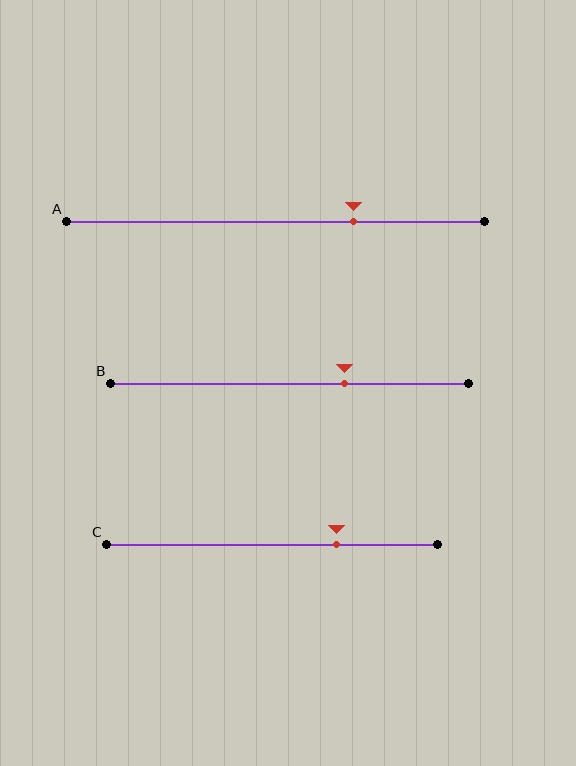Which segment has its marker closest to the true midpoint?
Segment B has its marker closest to the true midpoint.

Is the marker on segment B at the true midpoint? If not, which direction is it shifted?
No, the marker on segment B is shifted to the right by about 15% of the segment length.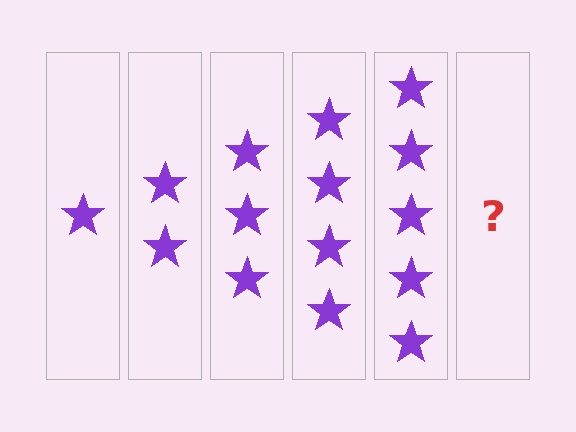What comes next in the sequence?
The next element should be 6 stars.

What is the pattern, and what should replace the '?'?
The pattern is that each step adds one more star. The '?' should be 6 stars.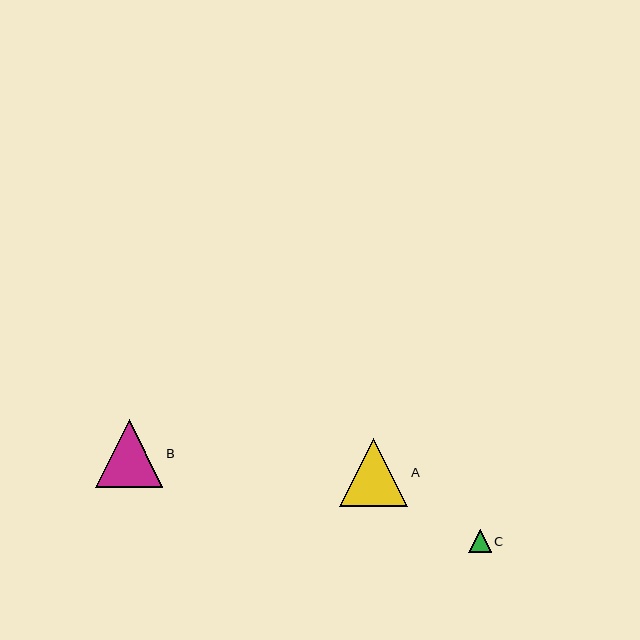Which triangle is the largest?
Triangle B is the largest with a size of approximately 68 pixels.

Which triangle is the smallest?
Triangle C is the smallest with a size of approximately 23 pixels.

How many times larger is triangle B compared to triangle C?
Triangle B is approximately 3.0 times the size of triangle C.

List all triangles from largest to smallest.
From largest to smallest: B, A, C.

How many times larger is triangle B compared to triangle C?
Triangle B is approximately 3.0 times the size of triangle C.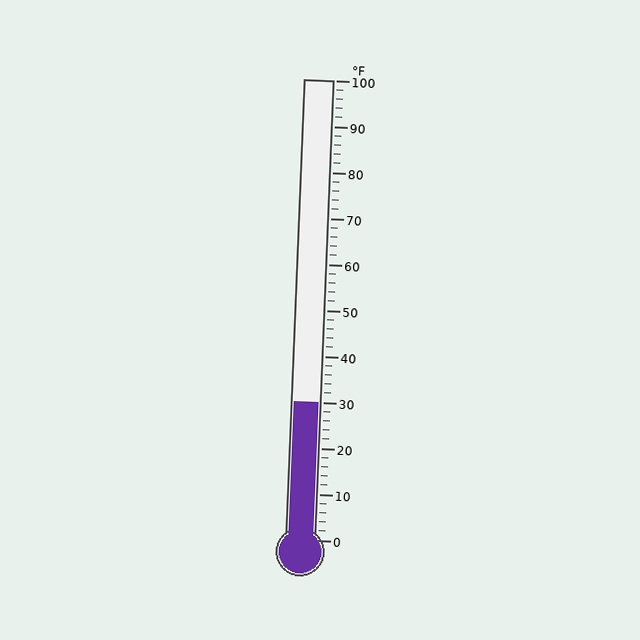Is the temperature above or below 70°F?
The temperature is below 70°F.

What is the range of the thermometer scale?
The thermometer scale ranges from 0°F to 100°F.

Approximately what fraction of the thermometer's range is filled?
The thermometer is filled to approximately 30% of its range.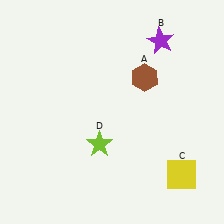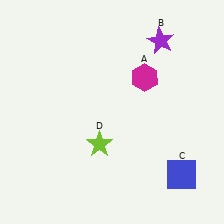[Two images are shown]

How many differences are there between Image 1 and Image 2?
There are 2 differences between the two images.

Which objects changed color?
A changed from brown to magenta. C changed from yellow to blue.